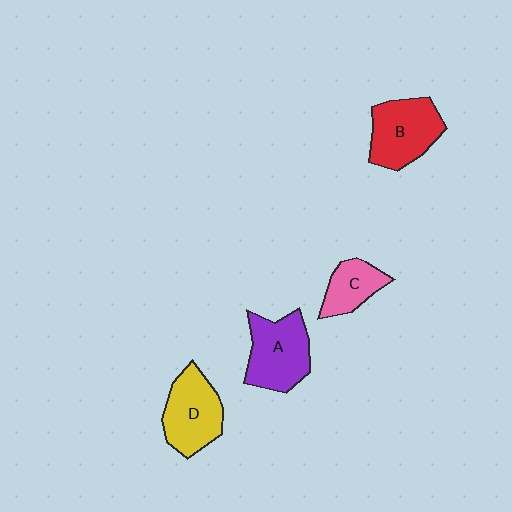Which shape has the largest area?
Shape A (purple).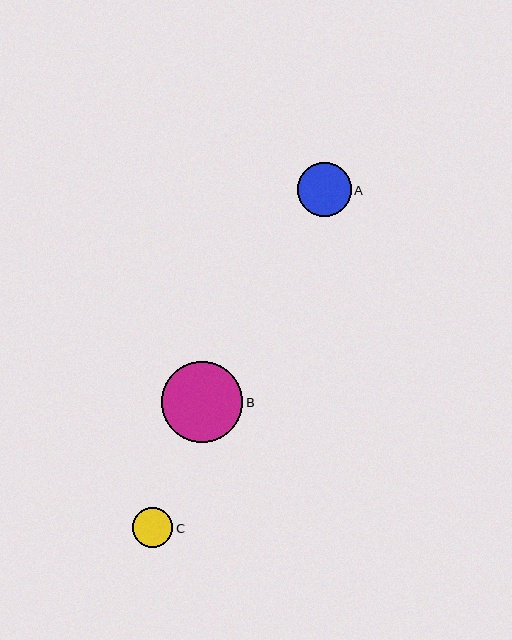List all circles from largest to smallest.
From largest to smallest: B, A, C.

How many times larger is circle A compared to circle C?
Circle A is approximately 1.3 times the size of circle C.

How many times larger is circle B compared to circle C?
Circle B is approximately 2.0 times the size of circle C.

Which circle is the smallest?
Circle C is the smallest with a size of approximately 40 pixels.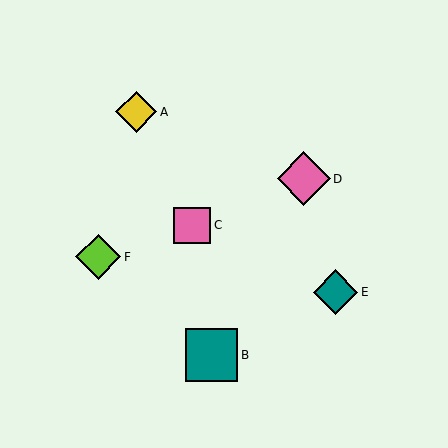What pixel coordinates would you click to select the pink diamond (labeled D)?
Click at (304, 179) to select the pink diamond D.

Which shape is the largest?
The pink diamond (labeled D) is the largest.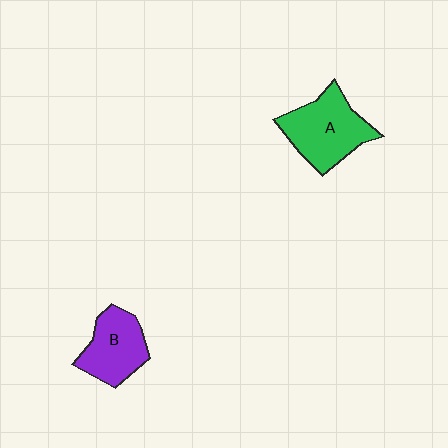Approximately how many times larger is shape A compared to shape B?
Approximately 1.3 times.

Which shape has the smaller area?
Shape B (purple).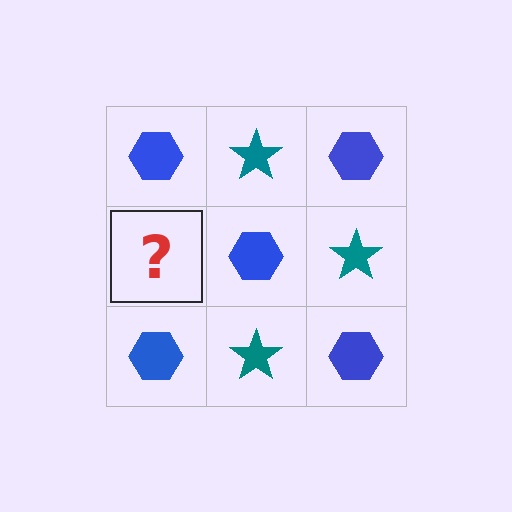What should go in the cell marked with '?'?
The missing cell should contain a teal star.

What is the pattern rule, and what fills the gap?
The rule is that it alternates blue hexagon and teal star in a checkerboard pattern. The gap should be filled with a teal star.